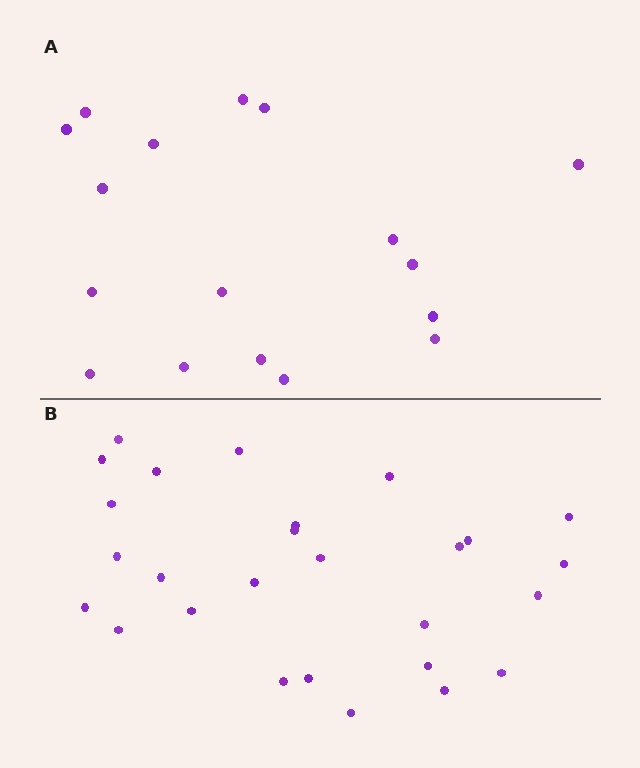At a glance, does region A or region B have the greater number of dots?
Region B (the bottom region) has more dots.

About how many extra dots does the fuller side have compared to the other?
Region B has roughly 10 or so more dots than region A.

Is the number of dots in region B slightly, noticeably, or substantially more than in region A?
Region B has substantially more. The ratio is roughly 1.6 to 1.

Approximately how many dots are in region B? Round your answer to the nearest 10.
About 30 dots. (The exact count is 27, which rounds to 30.)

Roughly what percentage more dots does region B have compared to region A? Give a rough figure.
About 60% more.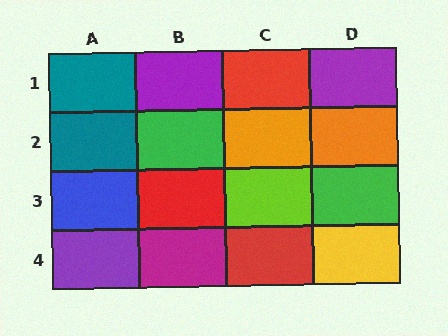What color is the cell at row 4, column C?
Red.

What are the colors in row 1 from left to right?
Teal, purple, red, purple.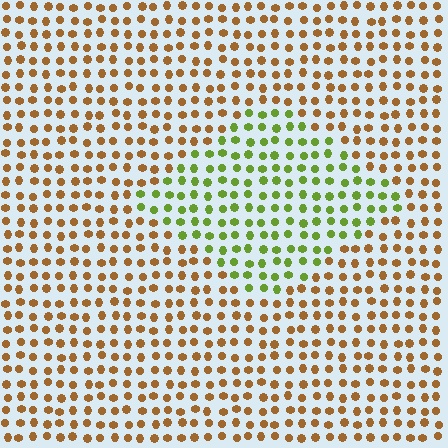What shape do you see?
I see a diamond.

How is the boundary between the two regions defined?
The boundary is defined purely by a slight shift in hue (about 60 degrees). Spacing, size, and orientation are identical on both sides.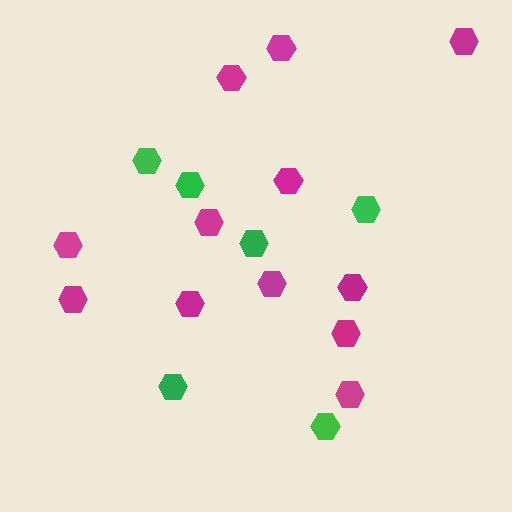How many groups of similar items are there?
There are 2 groups: one group of magenta hexagons (12) and one group of green hexagons (6).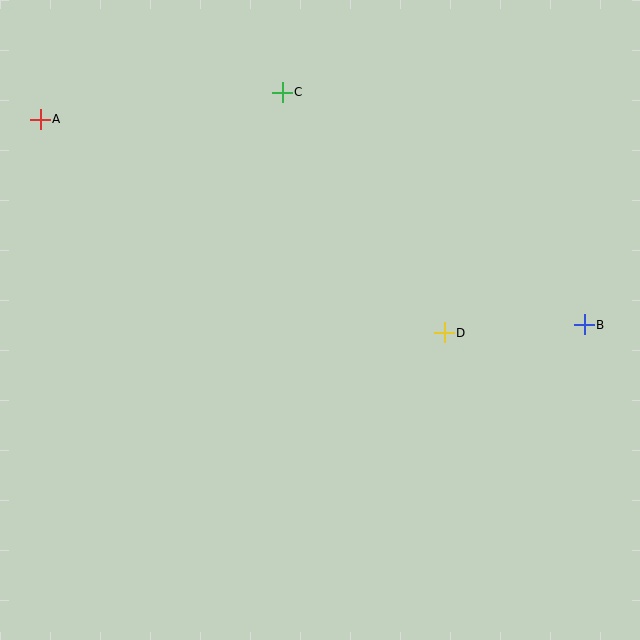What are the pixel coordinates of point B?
Point B is at (584, 325).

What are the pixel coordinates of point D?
Point D is at (444, 333).